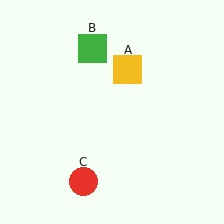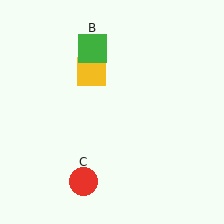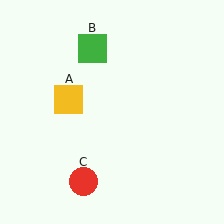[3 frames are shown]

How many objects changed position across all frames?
1 object changed position: yellow square (object A).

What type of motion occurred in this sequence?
The yellow square (object A) rotated counterclockwise around the center of the scene.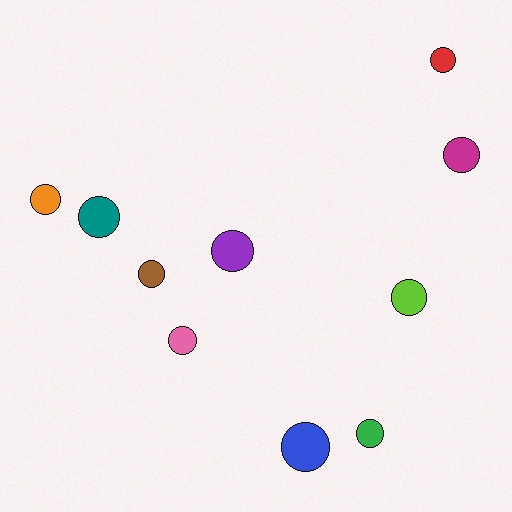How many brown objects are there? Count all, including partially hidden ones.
There is 1 brown object.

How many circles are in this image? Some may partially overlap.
There are 10 circles.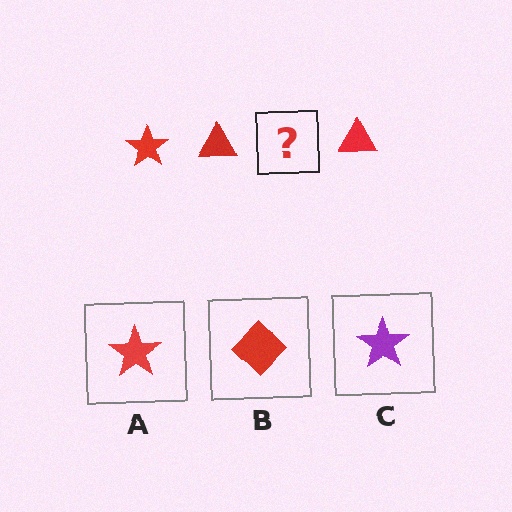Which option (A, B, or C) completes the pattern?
A.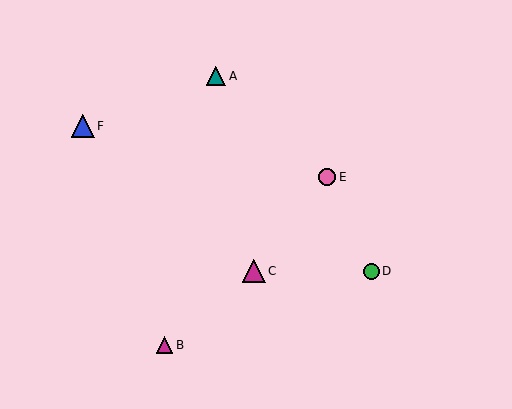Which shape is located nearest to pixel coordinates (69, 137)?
The blue triangle (labeled F) at (83, 126) is nearest to that location.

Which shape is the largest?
The magenta triangle (labeled C) is the largest.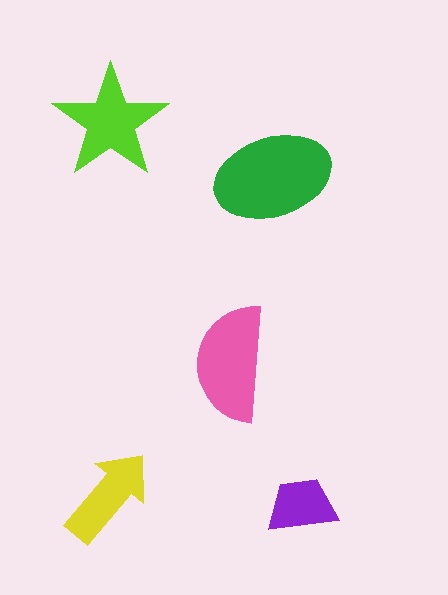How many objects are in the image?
There are 5 objects in the image.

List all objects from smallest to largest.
The purple trapezoid, the yellow arrow, the lime star, the pink semicircle, the green ellipse.